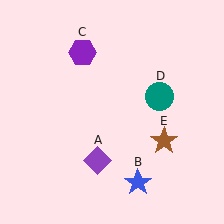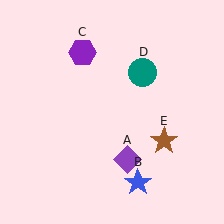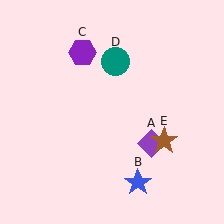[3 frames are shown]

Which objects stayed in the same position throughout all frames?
Blue star (object B) and purple hexagon (object C) and brown star (object E) remained stationary.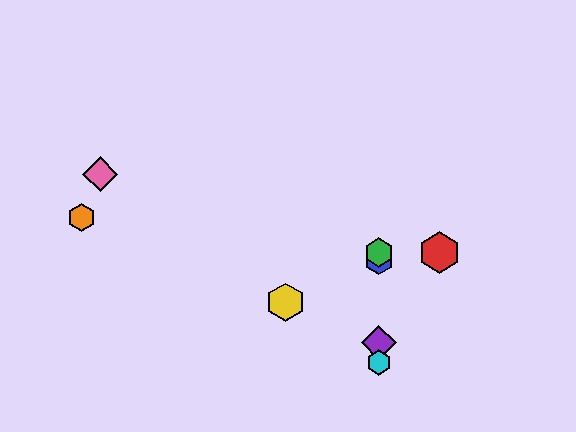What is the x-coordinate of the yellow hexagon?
The yellow hexagon is at x≈285.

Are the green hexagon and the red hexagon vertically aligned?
No, the green hexagon is at x≈379 and the red hexagon is at x≈440.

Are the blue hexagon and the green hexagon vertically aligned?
Yes, both are at x≈379.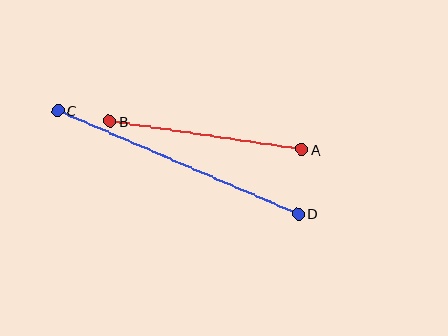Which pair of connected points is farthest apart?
Points C and D are farthest apart.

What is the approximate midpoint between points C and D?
The midpoint is at approximately (178, 162) pixels.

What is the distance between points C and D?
The distance is approximately 262 pixels.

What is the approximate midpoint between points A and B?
The midpoint is at approximately (206, 135) pixels.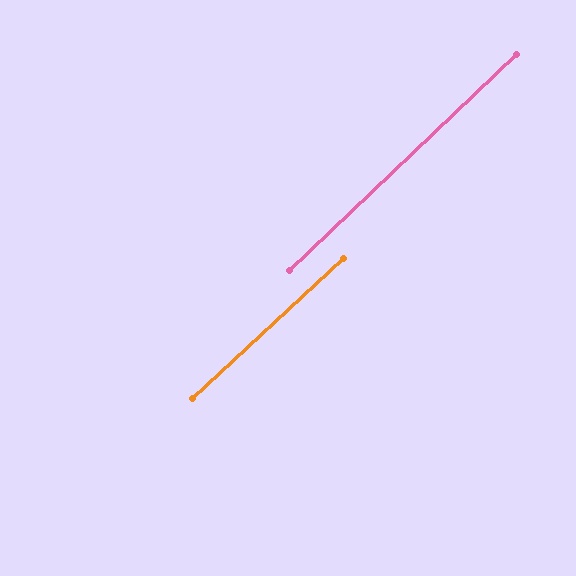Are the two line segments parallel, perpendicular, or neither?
Parallel — their directions differ by only 0.7°.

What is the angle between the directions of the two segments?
Approximately 1 degree.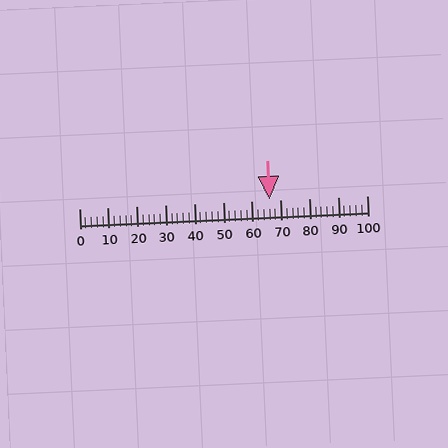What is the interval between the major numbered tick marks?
The major tick marks are spaced 10 units apart.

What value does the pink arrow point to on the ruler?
The pink arrow points to approximately 66.